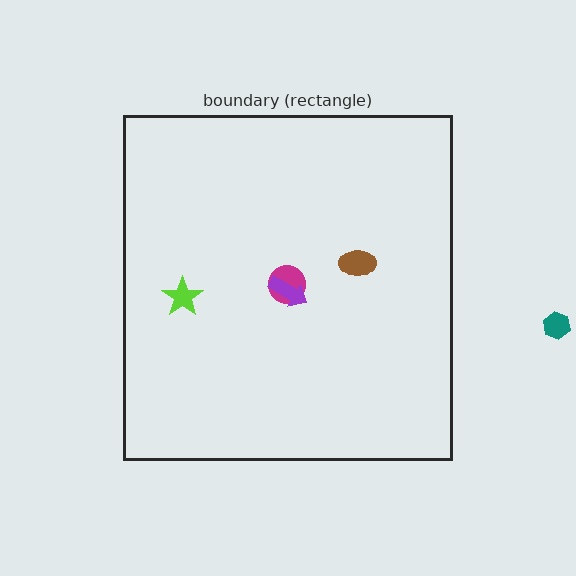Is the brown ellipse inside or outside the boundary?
Inside.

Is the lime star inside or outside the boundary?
Inside.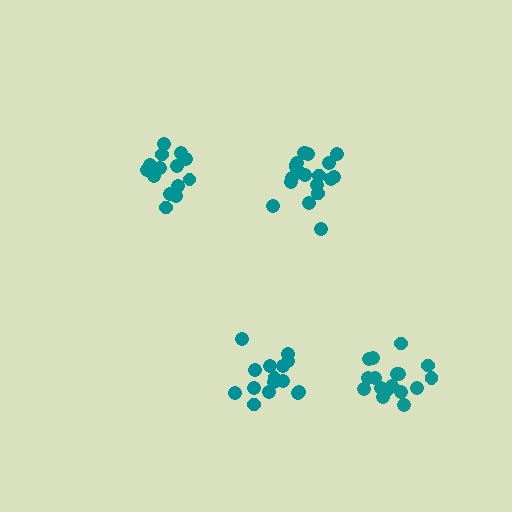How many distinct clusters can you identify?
There are 4 distinct clusters.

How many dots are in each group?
Group 1: 20 dots, Group 2: 15 dots, Group 3: 17 dots, Group 4: 15 dots (67 total).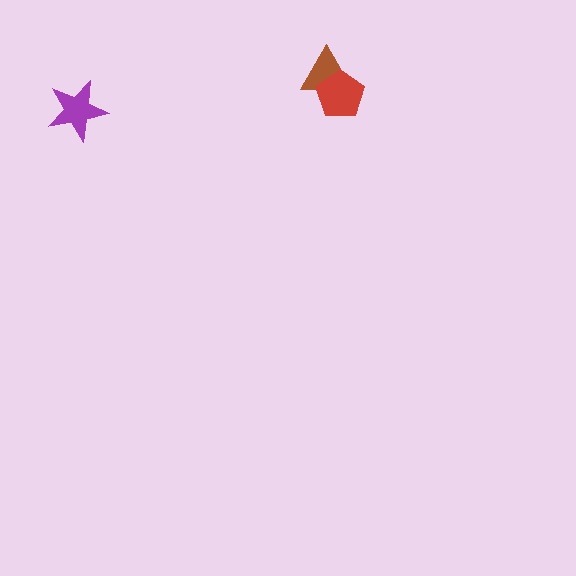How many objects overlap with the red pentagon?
1 object overlaps with the red pentagon.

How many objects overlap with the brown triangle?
1 object overlaps with the brown triangle.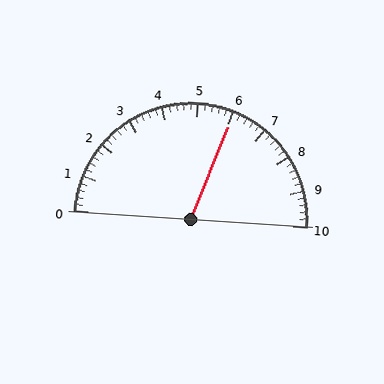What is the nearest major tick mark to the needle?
The nearest major tick mark is 6.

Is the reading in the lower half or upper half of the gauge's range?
The reading is in the upper half of the range (0 to 10).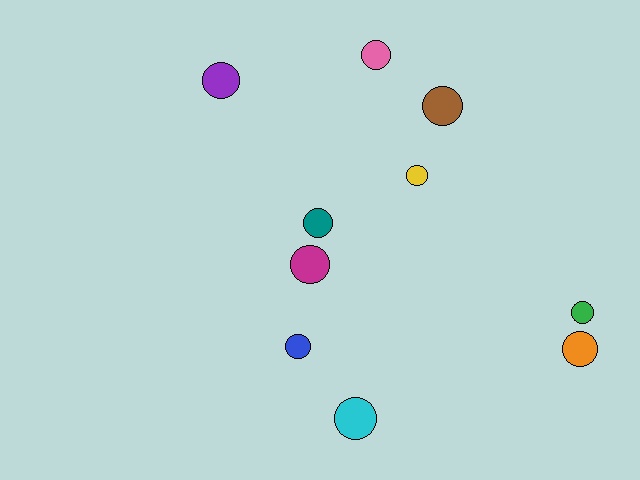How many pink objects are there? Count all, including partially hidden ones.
There is 1 pink object.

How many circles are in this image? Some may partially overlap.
There are 10 circles.